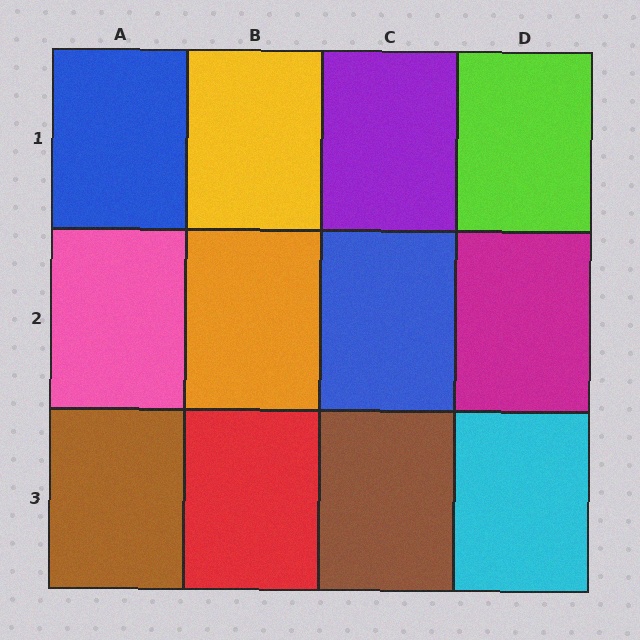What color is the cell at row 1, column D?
Lime.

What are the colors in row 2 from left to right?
Pink, orange, blue, magenta.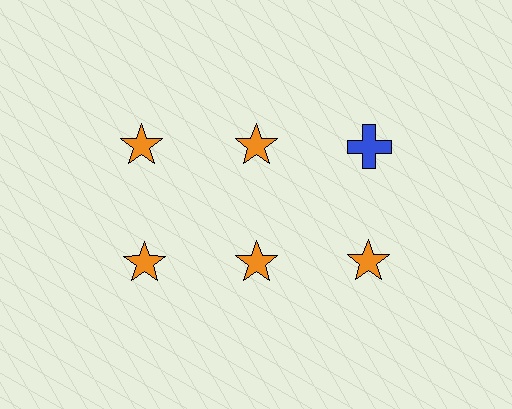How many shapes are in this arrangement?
There are 6 shapes arranged in a grid pattern.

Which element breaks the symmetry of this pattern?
The blue cross in the top row, center column breaks the symmetry. All other shapes are orange stars.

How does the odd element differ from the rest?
It differs in both color (blue instead of orange) and shape (cross instead of star).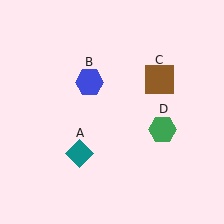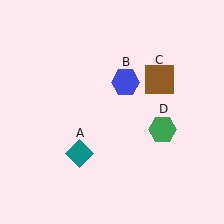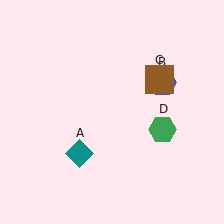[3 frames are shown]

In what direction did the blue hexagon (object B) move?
The blue hexagon (object B) moved right.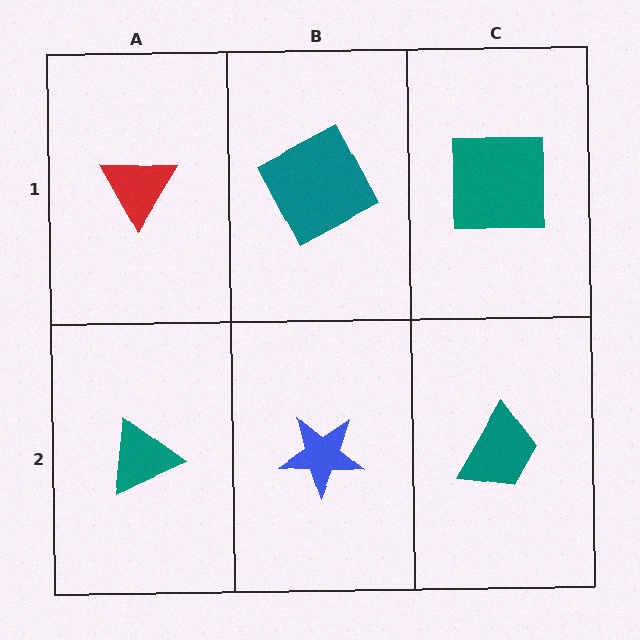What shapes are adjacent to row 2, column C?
A teal square (row 1, column C), a blue star (row 2, column B).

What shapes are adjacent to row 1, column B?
A blue star (row 2, column B), a red triangle (row 1, column A), a teal square (row 1, column C).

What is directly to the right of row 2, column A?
A blue star.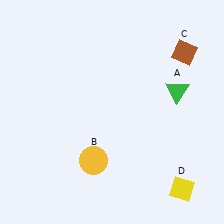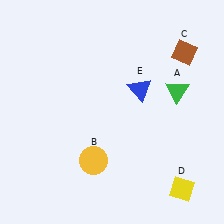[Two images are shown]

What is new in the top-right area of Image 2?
A blue triangle (E) was added in the top-right area of Image 2.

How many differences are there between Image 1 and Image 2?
There is 1 difference between the two images.